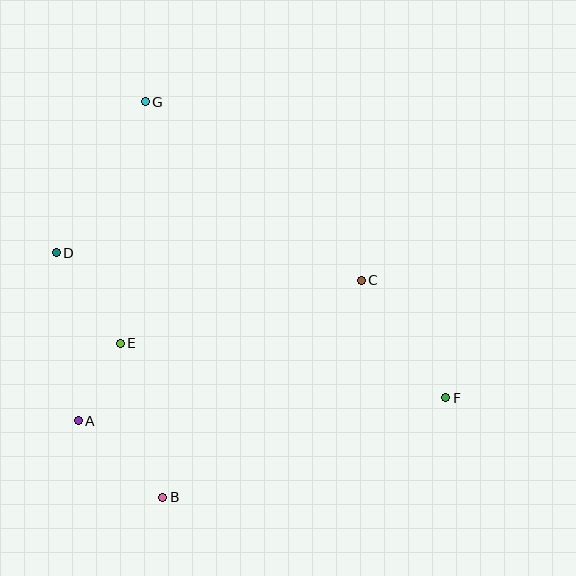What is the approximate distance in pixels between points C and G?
The distance between C and G is approximately 280 pixels.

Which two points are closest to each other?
Points A and E are closest to each other.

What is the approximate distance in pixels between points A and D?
The distance between A and D is approximately 169 pixels.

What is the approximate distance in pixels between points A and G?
The distance between A and G is approximately 326 pixels.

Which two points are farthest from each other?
Points F and G are farthest from each other.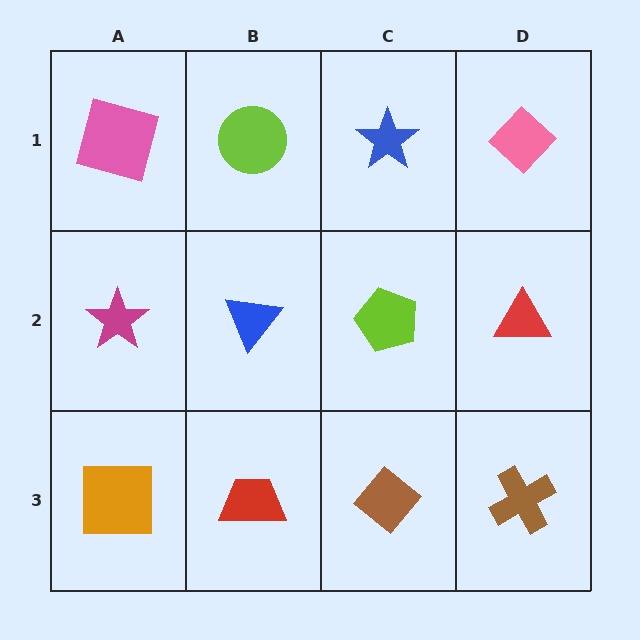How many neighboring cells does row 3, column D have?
2.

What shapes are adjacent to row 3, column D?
A red triangle (row 2, column D), a brown diamond (row 3, column C).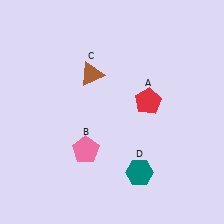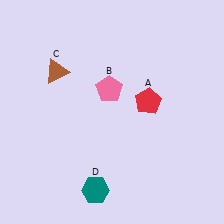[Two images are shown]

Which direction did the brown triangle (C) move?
The brown triangle (C) moved left.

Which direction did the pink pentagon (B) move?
The pink pentagon (B) moved up.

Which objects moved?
The objects that moved are: the pink pentagon (B), the brown triangle (C), the teal hexagon (D).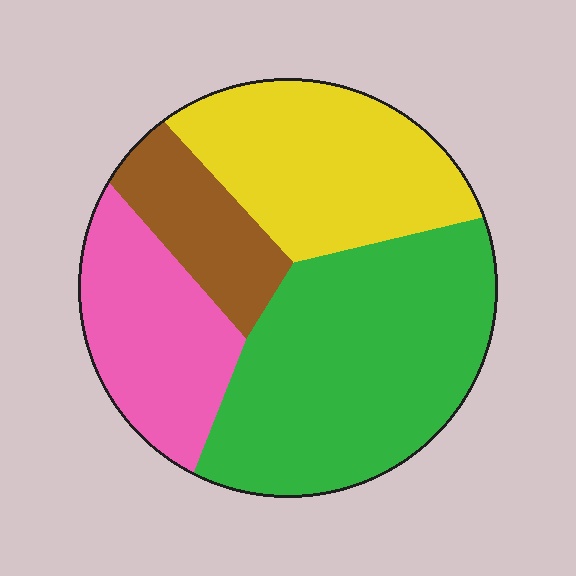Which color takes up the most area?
Green, at roughly 40%.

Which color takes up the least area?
Brown, at roughly 10%.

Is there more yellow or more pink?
Yellow.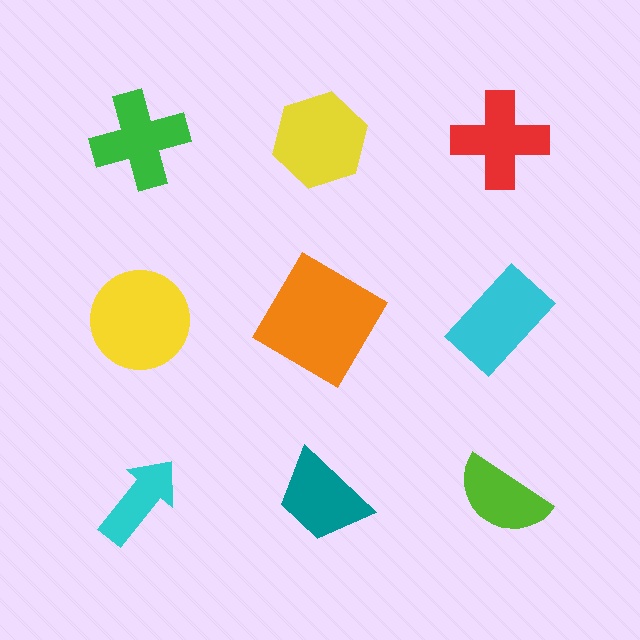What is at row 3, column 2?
A teal trapezoid.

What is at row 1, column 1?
A green cross.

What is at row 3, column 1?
A cyan arrow.